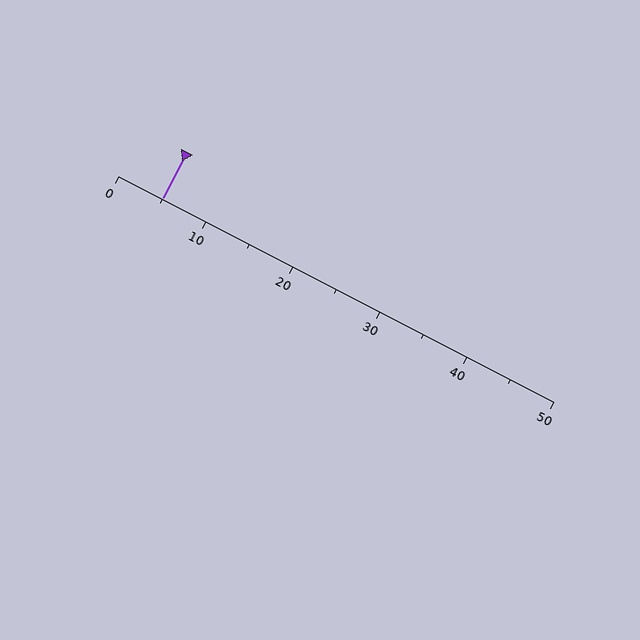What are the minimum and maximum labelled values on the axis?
The axis runs from 0 to 50.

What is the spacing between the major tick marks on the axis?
The major ticks are spaced 10 apart.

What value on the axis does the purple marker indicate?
The marker indicates approximately 5.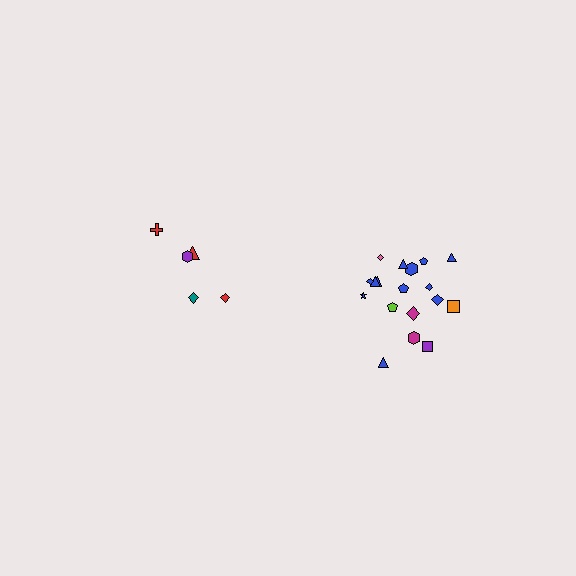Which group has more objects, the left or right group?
The right group.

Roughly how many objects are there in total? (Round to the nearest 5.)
Roughly 25 objects in total.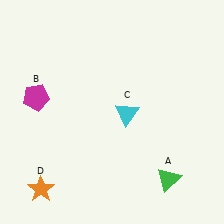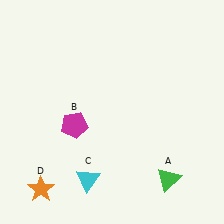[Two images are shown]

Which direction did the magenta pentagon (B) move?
The magenta pentagon (B) moved right.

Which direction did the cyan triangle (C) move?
The cyan triangle (C) moved down.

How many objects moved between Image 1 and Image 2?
2 objects moved between the two images.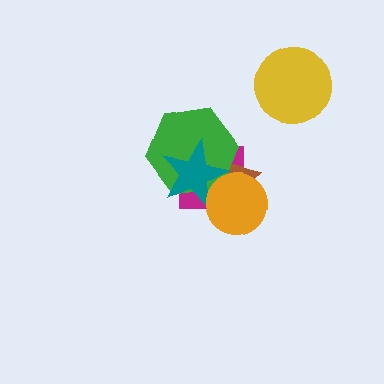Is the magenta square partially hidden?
Yes, it is partially covered by another shape.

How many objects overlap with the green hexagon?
4 objects overlap with the green hexagon.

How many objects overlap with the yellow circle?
0 objects overlap with the yellow circle.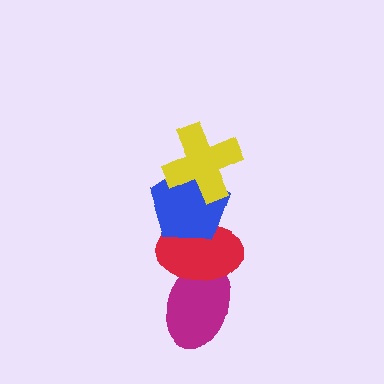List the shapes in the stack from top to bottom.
From top to bottom: the yellow cross, the blue pentagon, the red ellipse, the magenta ellipse.